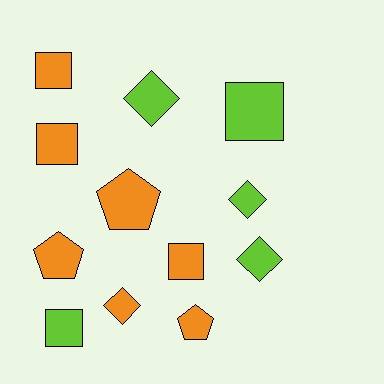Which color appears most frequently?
Orange, with 7 objects.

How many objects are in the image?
There are 12 objects.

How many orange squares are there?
There are 3 orange squares.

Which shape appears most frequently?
Square, with 5 objects.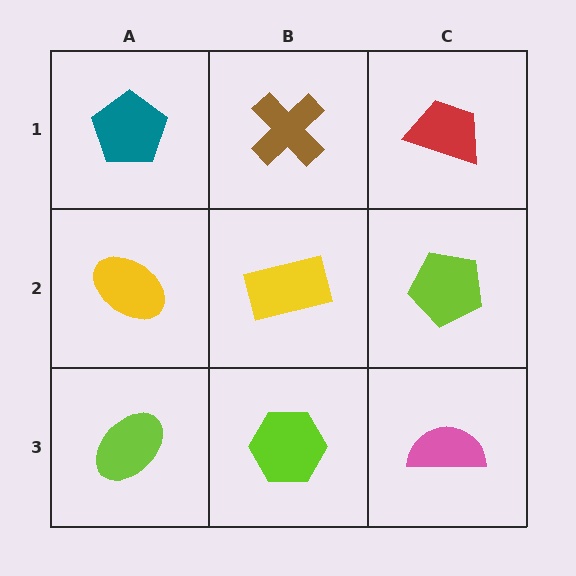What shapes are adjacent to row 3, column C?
A lime pentagon (row 2, column C), a lime hexagon (row 3, column B).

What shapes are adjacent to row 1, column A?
A yellow ellipse (row 2, column A), a brown cross (row 1, column B).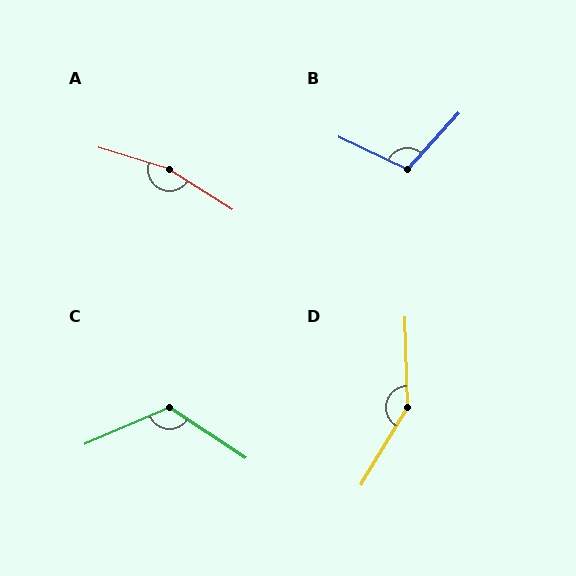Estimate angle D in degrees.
Approximately 147 degrees.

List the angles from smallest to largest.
B (107°), C (123°), D (147°), A (165°).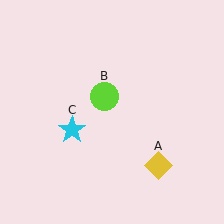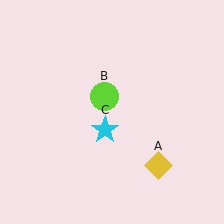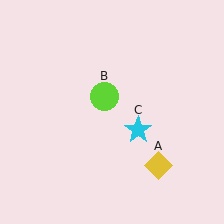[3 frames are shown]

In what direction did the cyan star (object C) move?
The cyan star (object C) moved right.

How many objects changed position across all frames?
1 object changed position: cyan star (object C).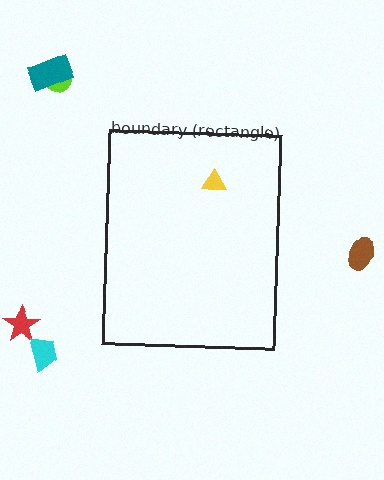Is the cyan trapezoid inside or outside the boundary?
Outside.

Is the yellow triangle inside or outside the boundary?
Inside.